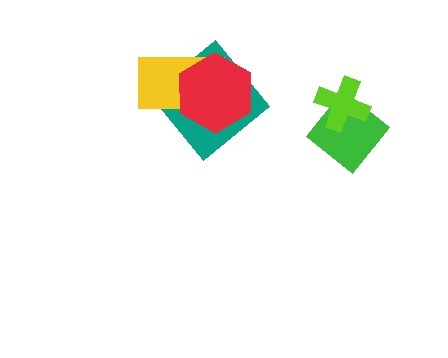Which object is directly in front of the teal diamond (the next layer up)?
The yellow rectangle is directly in front of the teal diamond.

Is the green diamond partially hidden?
Yes, it is partially covered by another shape.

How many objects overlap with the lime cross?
1 object overlaps with the lime cross.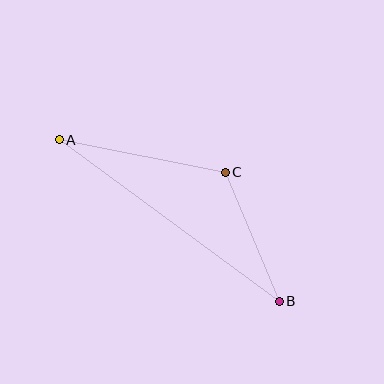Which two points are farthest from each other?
Points A and B are farthest from each other.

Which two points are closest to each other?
Points B and C are closest to each other.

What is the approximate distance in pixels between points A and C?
The distance between A and C is approximately 169 pixels.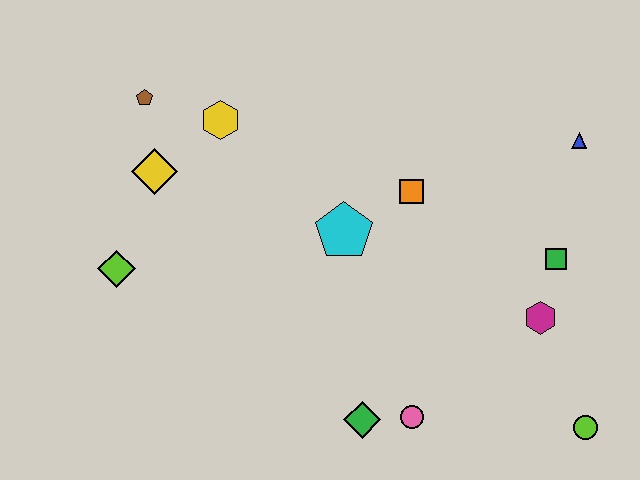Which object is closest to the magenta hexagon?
The green square is closest to the magenta hexagon.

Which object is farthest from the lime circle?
The brown pentagon is farthest from the lime circle.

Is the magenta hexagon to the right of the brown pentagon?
Yes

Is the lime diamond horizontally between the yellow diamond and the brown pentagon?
No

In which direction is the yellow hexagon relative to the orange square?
The yellow hexagon is to the left of the orange square.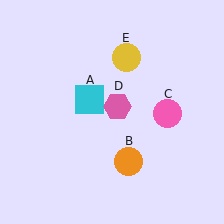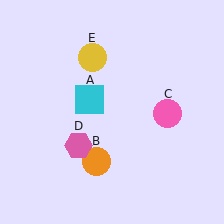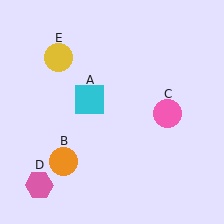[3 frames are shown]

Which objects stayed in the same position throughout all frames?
Cyan square (object A) and pink circle (object C) remained stationary.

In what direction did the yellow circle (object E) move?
The yellow circle (object E) moved left.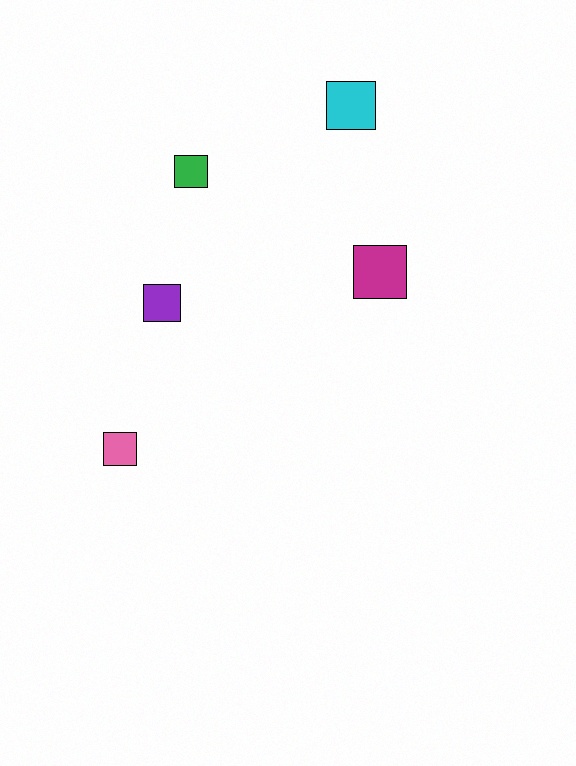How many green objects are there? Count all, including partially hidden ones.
There is 1 green object.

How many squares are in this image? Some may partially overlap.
There are 5 squares.